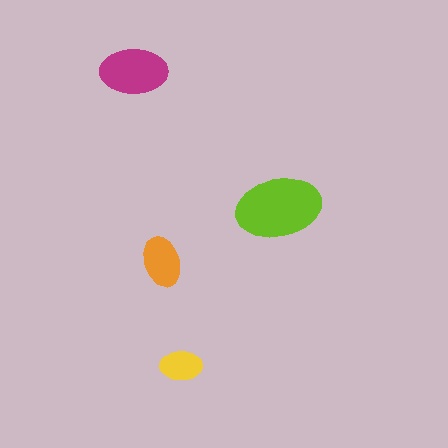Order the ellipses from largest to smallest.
the lime one, the magenta one, the orange one, the yellow one.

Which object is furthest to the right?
The lime ellipse is rightmost.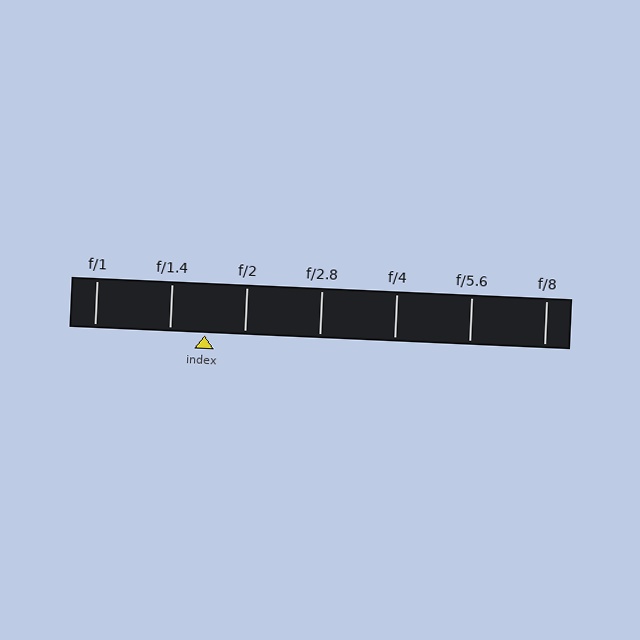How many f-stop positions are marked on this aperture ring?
There are 7 f-stop positions marked.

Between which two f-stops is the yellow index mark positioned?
The index mark is between f/1.4 and f/2.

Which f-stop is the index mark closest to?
The index mark is closest to f/1.4.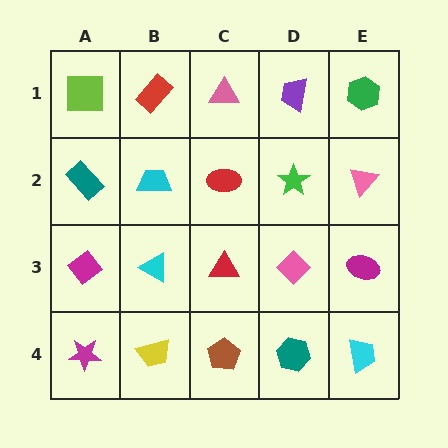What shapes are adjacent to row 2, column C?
A pink triangle (row 1, column C), a red triangle (row 3, column C), a cyan trapezoid (row 2, column B), a green star (row 2, column D).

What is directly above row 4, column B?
A cyan triangle.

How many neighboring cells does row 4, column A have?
2.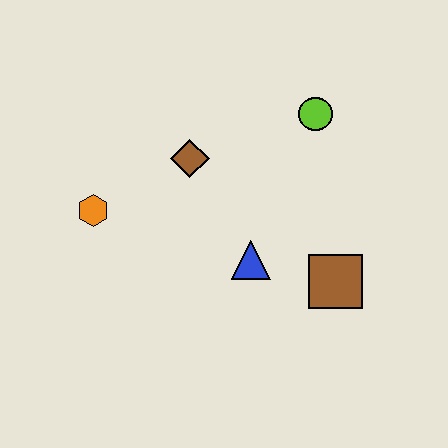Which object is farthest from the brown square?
The orange hexagon is farthest from the brown square.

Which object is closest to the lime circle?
The brown diamond is closest to the lime circle.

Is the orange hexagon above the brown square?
Yes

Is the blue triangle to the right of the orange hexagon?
Yes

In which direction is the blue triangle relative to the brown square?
The blue triangle is to the left of the brown square.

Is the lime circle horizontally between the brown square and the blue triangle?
Yes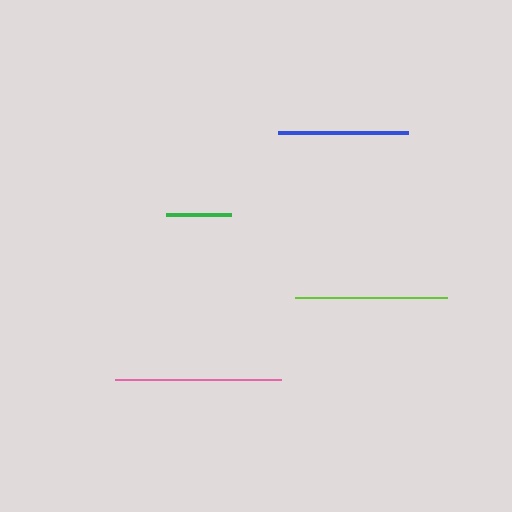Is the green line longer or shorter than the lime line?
The lime line is longer than the green line.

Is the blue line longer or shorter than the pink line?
The pink line is longer than the blue line.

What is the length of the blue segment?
The blue segment is approximately 130 pixels long.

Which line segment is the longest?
The pink line is the longest at approximately 166 pixels.